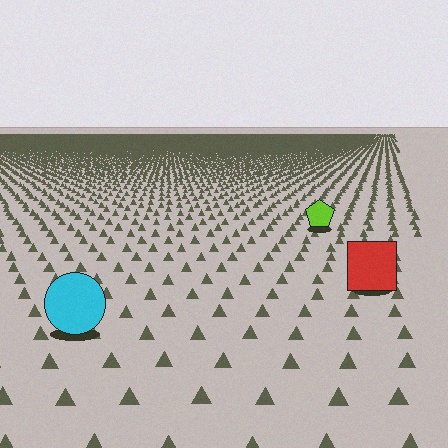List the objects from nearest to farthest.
From nearest to farthest: the cyan circle, the red square, the lime pentagon.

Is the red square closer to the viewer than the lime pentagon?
Yes. The red square is closer — you can tell from the texture gradient: the ground texture is coarser near it.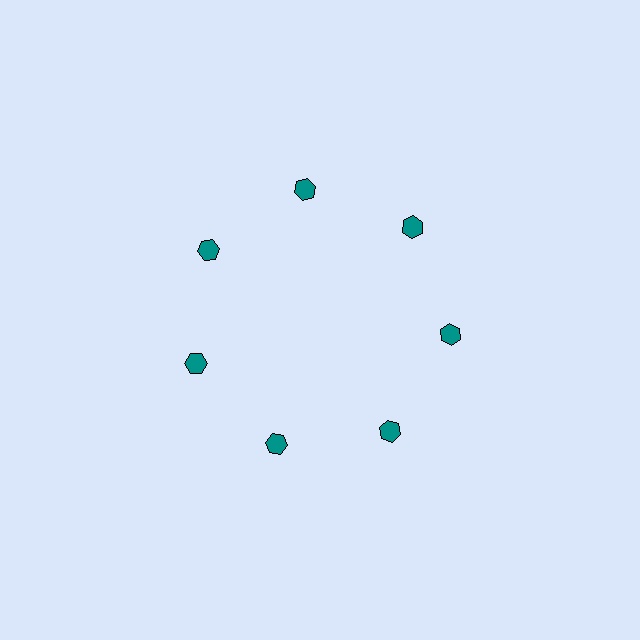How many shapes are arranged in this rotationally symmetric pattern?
There are 7 shapes, arranged in 7 groups of 1.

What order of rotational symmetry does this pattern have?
This pattern has 7-fold rotational symmetry.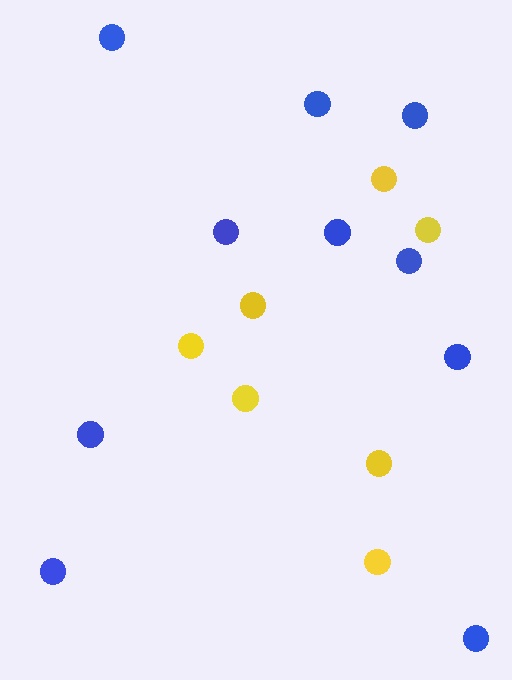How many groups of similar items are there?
There are 2 groups: one group of yellow circles (7) and one group of blue circles (10).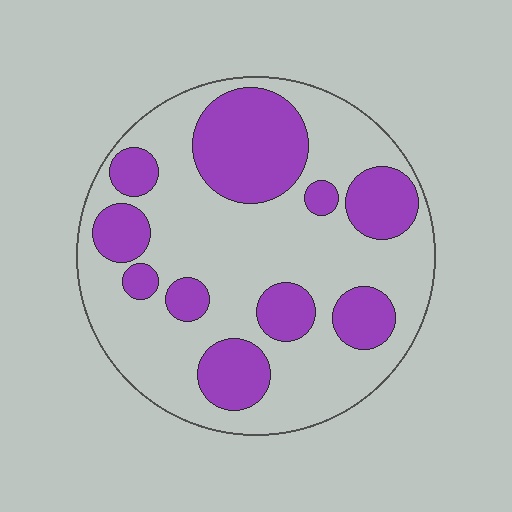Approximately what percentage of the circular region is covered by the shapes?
Approximately 35%.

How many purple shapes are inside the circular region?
10.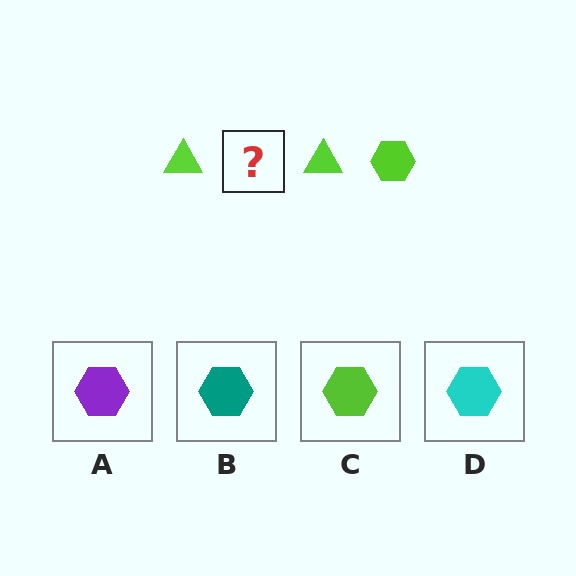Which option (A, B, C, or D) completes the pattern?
C.